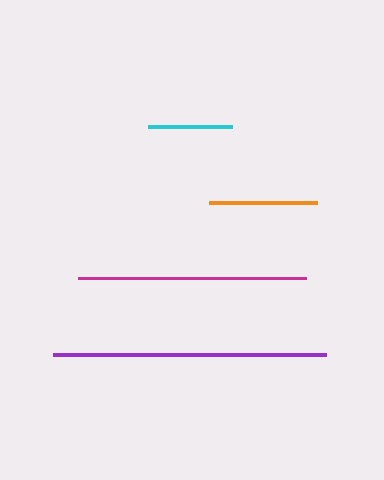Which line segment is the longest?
The purple line is the longest at approximately 273 pixels.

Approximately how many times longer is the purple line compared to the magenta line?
The purple line is approximately 1.2 times the length of the magenta line.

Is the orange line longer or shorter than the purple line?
The purple line is longer than the orange line.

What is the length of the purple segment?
The purple segment is approximately 273 pixels long.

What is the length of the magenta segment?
The magenta segment is approximately 228 pixels long.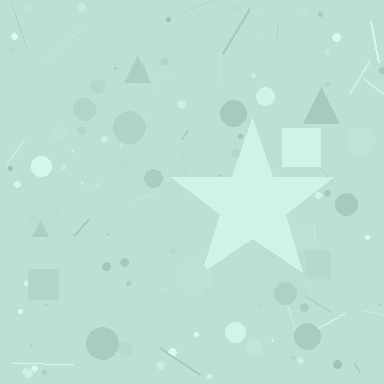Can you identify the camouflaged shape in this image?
The camouflaged shape is a star.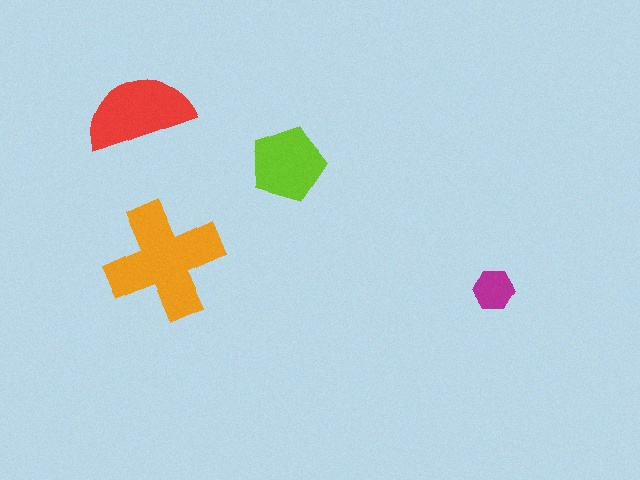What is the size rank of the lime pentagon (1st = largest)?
3rd.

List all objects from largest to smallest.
The orange cross, the red semicircle, the lime pentagon, the magenta hexagon.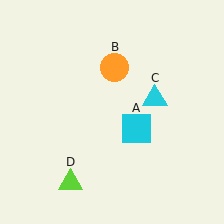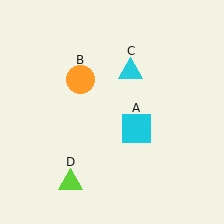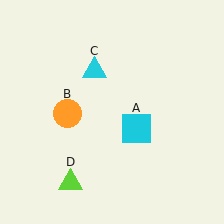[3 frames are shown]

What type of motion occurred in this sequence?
The orange circle (object B), cyan triangle (object C) rotated counterclockwise around the center of the scene.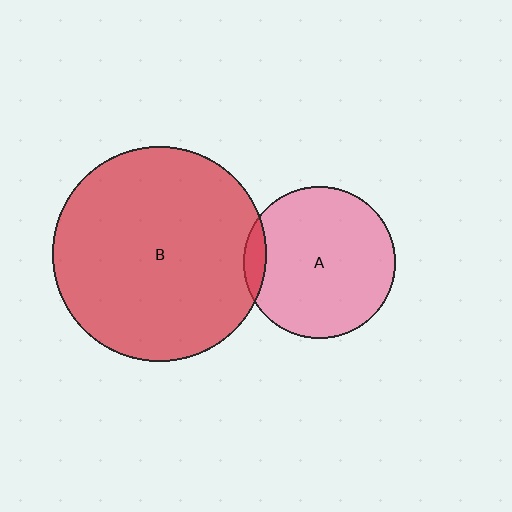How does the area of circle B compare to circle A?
Approximately 2.0 times.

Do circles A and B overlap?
Yes.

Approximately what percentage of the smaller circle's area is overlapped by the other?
Approximately 10%.